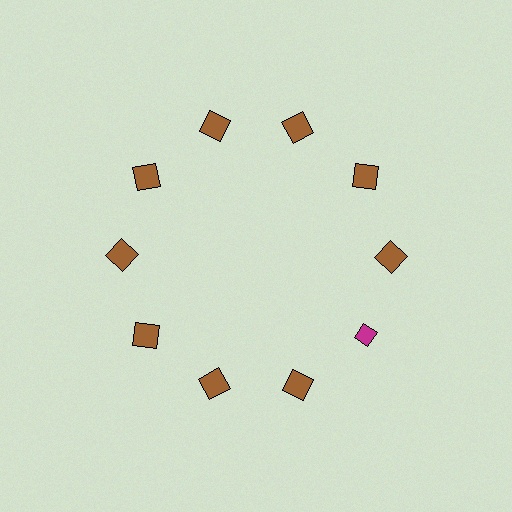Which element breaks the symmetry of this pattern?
The magenta diamond at roughly the 4 o'clock position breaks the symmetry. All other shapes are brown squares.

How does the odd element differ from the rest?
It differs in both color (magenta instead of brown) and shape (diamond instead of square).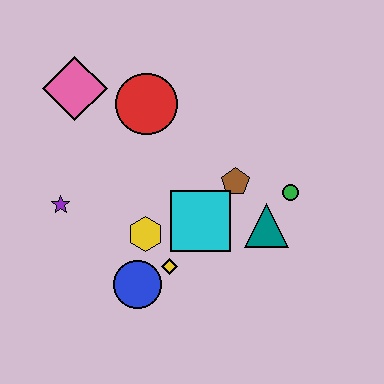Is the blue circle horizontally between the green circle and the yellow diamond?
No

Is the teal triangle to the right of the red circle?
Yes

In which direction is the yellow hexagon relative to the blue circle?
The yellow hexagon is above the blue circle.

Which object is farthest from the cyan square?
The pink diamond is farthest from the cyan square.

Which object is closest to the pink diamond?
The red circle is closest to the pink diamond.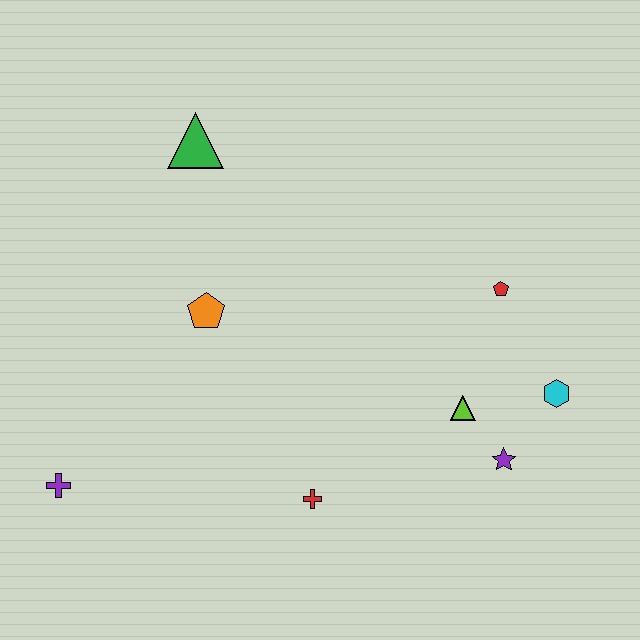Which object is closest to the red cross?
The lime triangle is closest to the red cross.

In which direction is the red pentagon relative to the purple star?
The red pentagon is above the purple star.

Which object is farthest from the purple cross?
The cyan hexagon is farthest from the purple cross.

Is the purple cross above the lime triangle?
No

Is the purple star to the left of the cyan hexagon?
Yes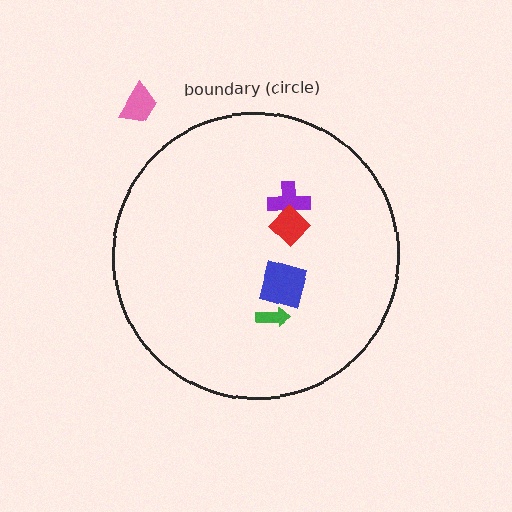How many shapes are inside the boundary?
4 inside, 1 outside.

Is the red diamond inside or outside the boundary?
Inside.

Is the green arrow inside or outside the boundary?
Inside.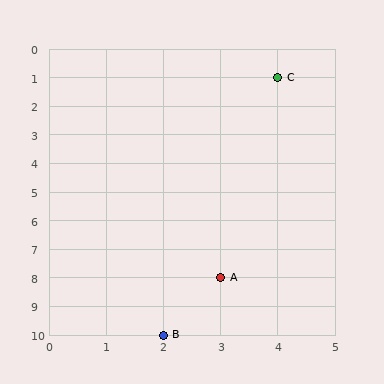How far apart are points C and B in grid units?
Points C and B are 2 columns and 9 rows apart (about 9.2 grid units diagonally).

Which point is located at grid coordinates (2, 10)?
Point B is at (2, 10).